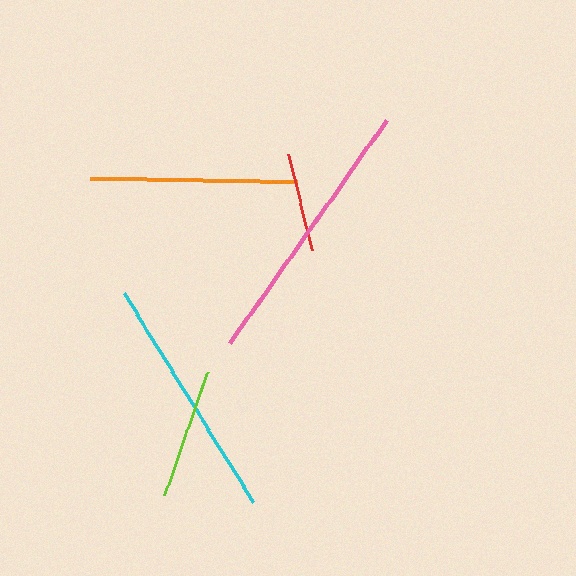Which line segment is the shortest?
The red line is the shortest at approximately 99 pixels.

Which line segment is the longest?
The pink line is the longest at approximately 273 pixels.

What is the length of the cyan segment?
The cyan segment is approximately 246 pixels long.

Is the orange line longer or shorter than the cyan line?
The cyan line is longer than the orange line.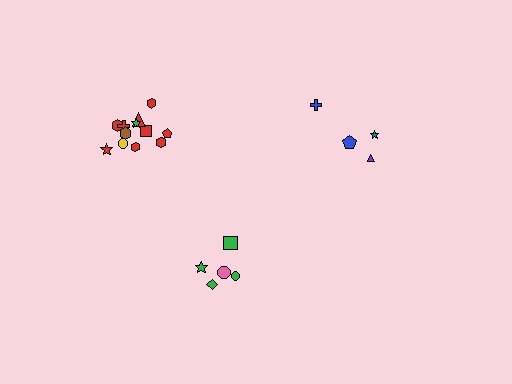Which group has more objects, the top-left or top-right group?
The top-left group.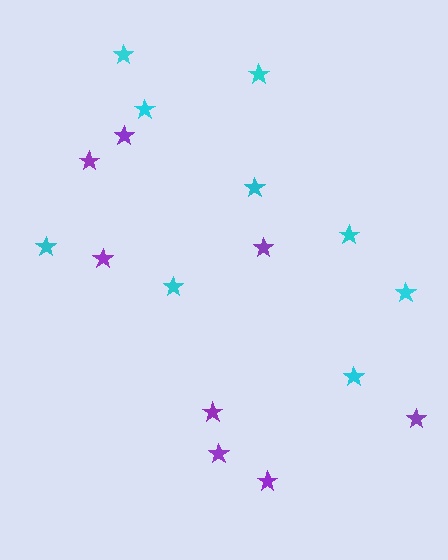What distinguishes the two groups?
There are 2 groups: one group of cyan stars (9) and one group of purple stars (8).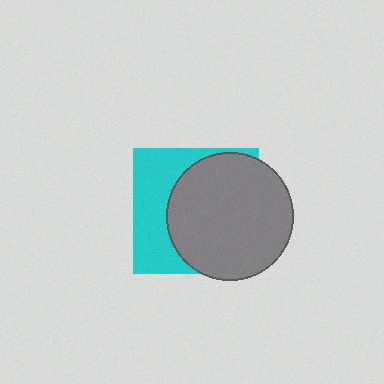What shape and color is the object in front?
The object in front is a gray circle.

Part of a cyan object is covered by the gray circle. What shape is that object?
It is a square.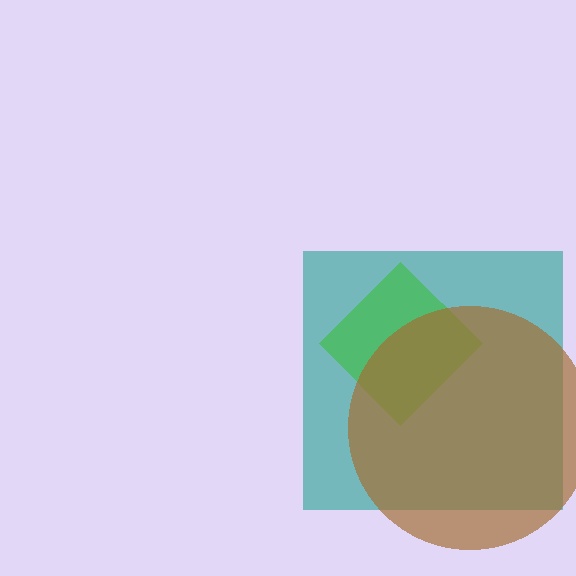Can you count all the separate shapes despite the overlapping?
Yes, there are 3 separate shapes.